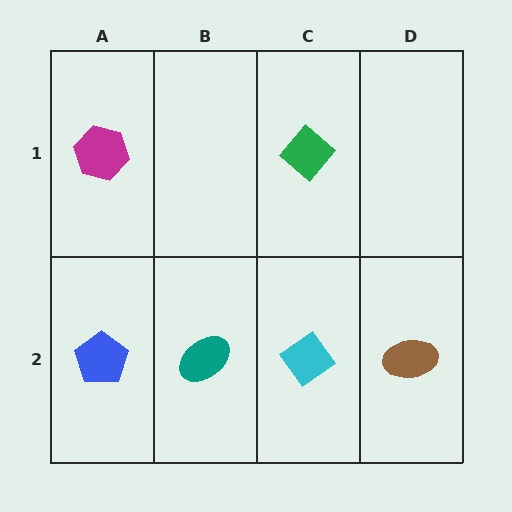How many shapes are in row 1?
2 shapes.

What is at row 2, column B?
A teal ellipse.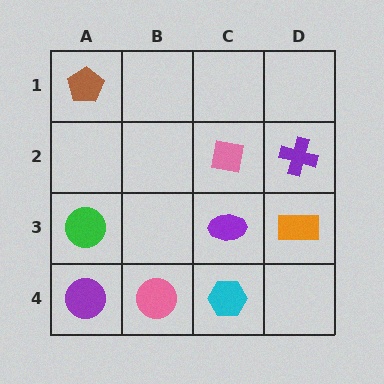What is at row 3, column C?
A purple ellipse.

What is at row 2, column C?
A pink square.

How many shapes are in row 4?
3 shapes.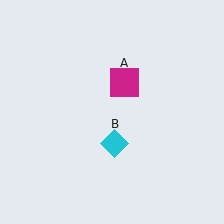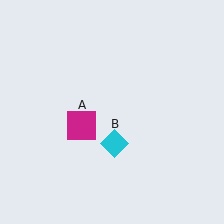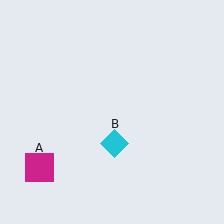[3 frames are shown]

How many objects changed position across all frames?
1 object changed position: magenta square (object A).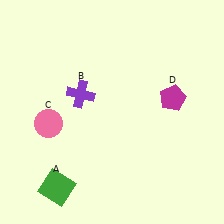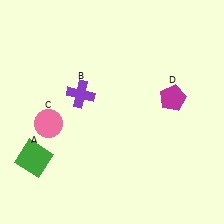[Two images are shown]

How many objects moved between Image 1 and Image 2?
1 object moved between the two images.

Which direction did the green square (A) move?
The green square (A) moved up.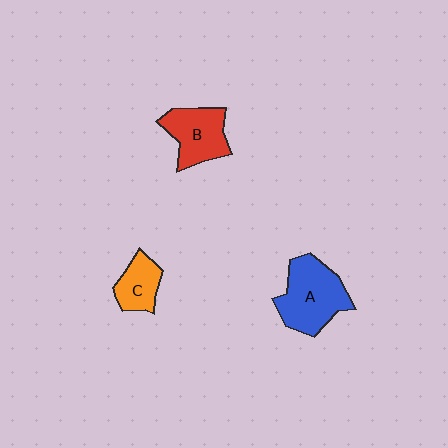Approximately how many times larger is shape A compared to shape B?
Approximately 1.3 times.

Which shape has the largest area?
Shape A (blue).